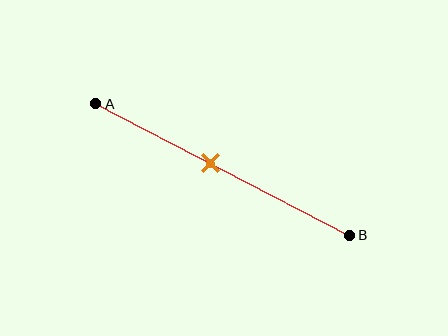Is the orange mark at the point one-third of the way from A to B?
No, the mark is at about 45% from A, not at the 33% one-third point.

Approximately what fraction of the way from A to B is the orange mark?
The orange mark is approximately 45% of the way from A to B.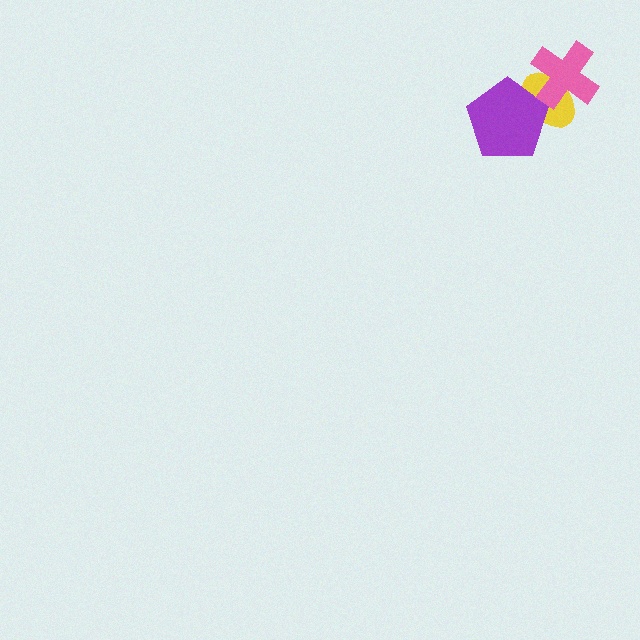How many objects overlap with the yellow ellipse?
2 objects overlap with the yellow ellipse.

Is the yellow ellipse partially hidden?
Yes, it is partially covered by another shape.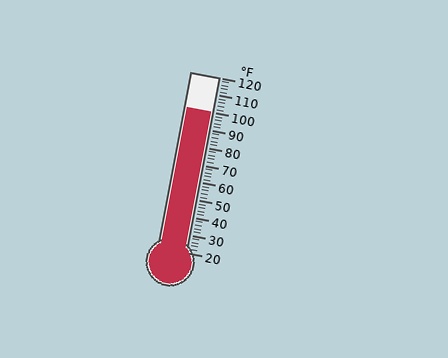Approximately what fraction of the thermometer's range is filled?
The thermometer is filled to approximately 80% of its range.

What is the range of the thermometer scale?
The thermometer scale ranges from 20°F to 120°F.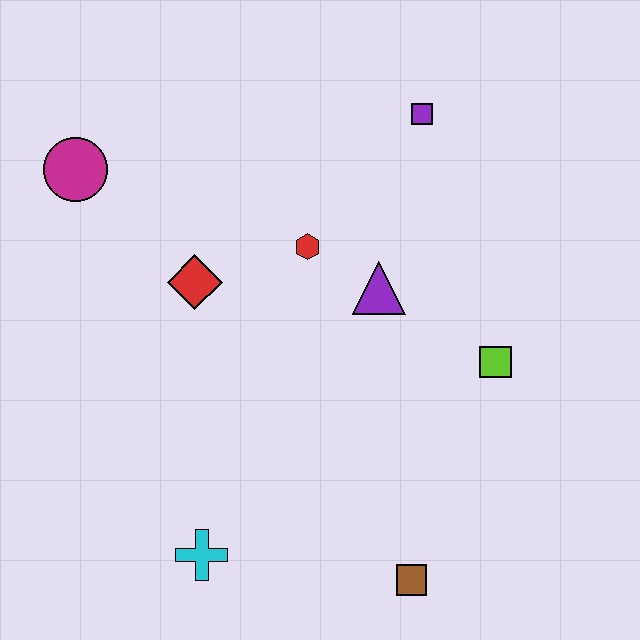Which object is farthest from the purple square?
The cyan cross is farthest from the purple square.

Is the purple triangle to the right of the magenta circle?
Yes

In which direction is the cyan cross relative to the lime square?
The cyan cross is to the left of the lime square.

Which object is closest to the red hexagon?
The purple triangle is closest to the red hexagon.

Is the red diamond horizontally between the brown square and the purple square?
No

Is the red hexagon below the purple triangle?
No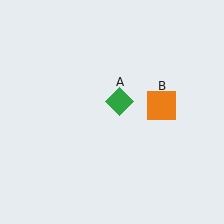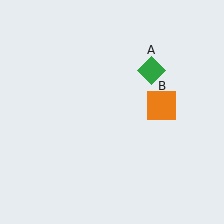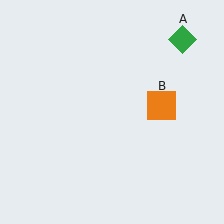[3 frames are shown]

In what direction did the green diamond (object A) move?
The green diamond (object A) moved up and to the right.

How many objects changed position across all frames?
1 object changed position: green diamond (object A).